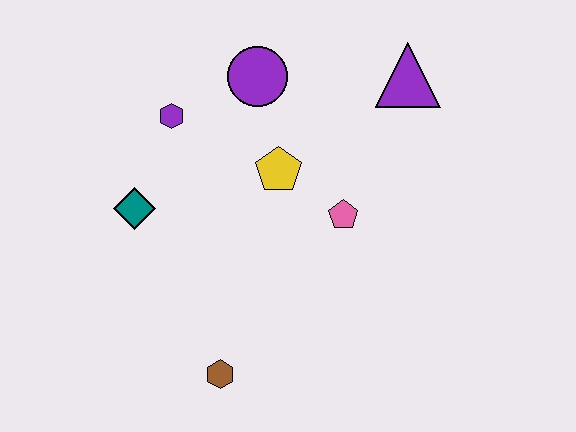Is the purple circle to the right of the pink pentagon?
No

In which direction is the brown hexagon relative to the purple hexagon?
The brown hexagon is below the purple hexagon.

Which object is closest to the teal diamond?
The purple hexagon is closest to the teal diamond.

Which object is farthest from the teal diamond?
The purple triangle is farthest from the teal diamond.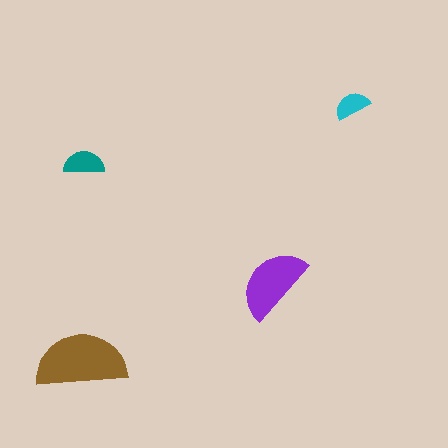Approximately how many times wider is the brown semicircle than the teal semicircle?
About 2 times wider.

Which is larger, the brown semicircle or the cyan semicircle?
The brown one.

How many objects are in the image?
There are 4 objects in the image.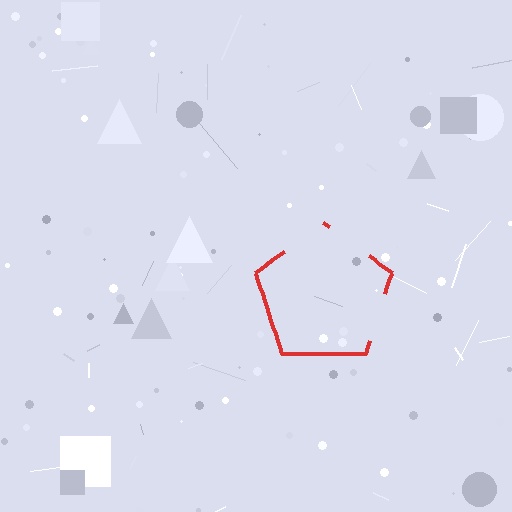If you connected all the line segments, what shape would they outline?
They would outline a pentagon.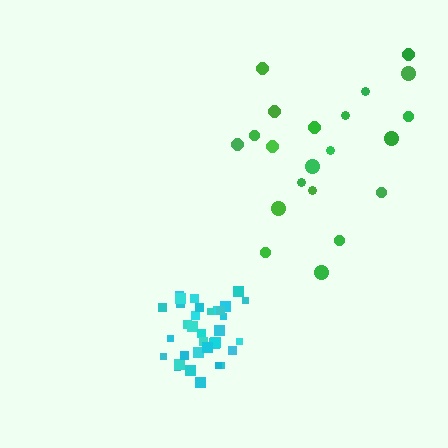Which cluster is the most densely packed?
Cyan.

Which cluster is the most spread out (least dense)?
Green.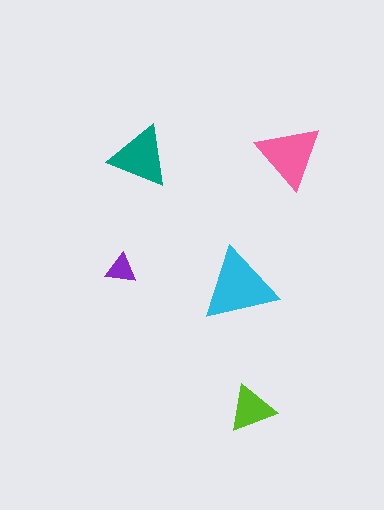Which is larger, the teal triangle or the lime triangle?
The teal one.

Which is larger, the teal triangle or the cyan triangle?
The cyan one.